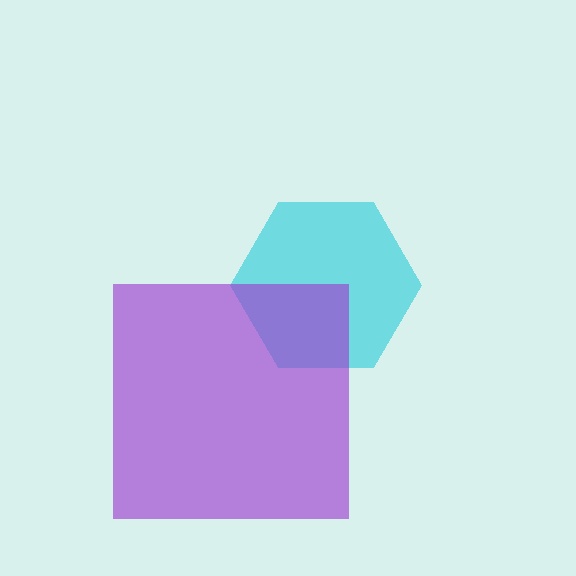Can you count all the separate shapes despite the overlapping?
Yes, there are 2 separate shapes.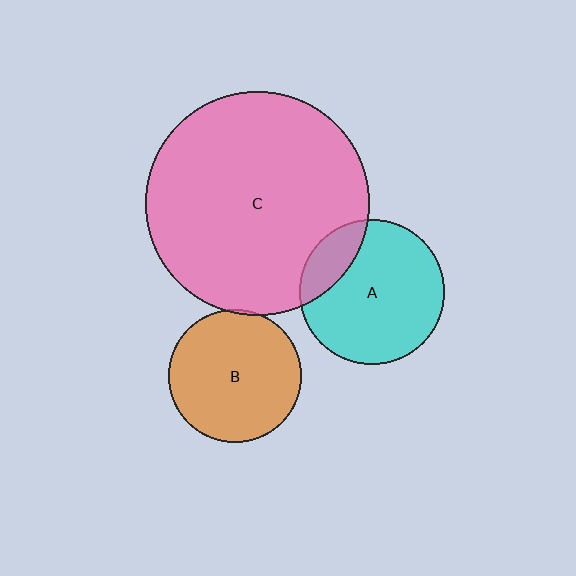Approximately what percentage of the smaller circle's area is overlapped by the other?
Approximately 5%.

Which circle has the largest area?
Circle C (pink).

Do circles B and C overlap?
Yes.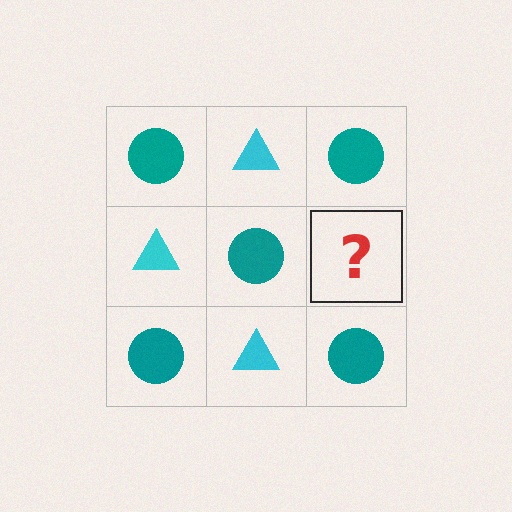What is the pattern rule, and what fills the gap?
The rule is that it alternates teal circle and cyan triangle in a checkerboard pattern. The gap should be filled with a cyan triangle.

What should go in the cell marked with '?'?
The missing cell should contain a cyan triangle.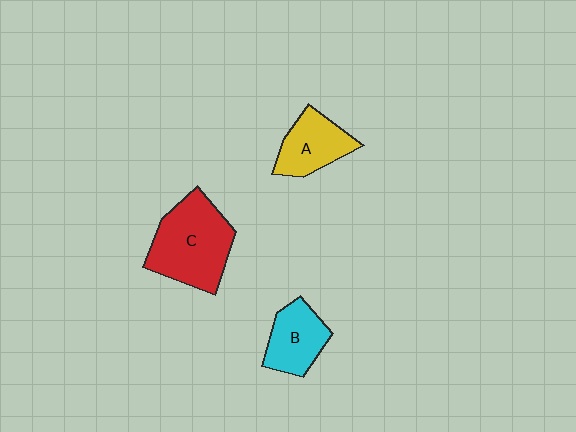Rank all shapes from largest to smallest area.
From largest to smallest: C (red), A (yellow), B (cyan).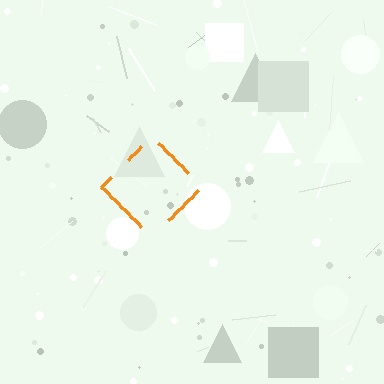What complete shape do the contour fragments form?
The contour fragments form a diamond.